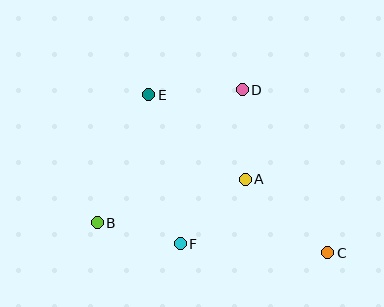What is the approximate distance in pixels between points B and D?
The distance between B and D is approximately 197 pixels.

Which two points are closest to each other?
Points B and F are closest to each other.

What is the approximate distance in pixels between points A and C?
The distance between A and C is approximately 111 pixels.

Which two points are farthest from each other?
Points C and E are farthest from each other.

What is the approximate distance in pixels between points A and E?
The distance between A and E is approximately 128 pixels.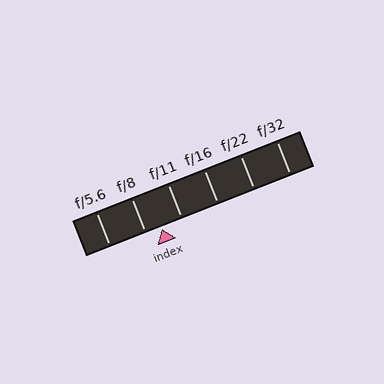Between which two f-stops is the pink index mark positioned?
The index mark is between f/8 and f/11.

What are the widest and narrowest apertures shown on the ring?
The widest aperture shown is f/5.6 and the narrowest is f/32.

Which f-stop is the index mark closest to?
The index mark is closest to f/8.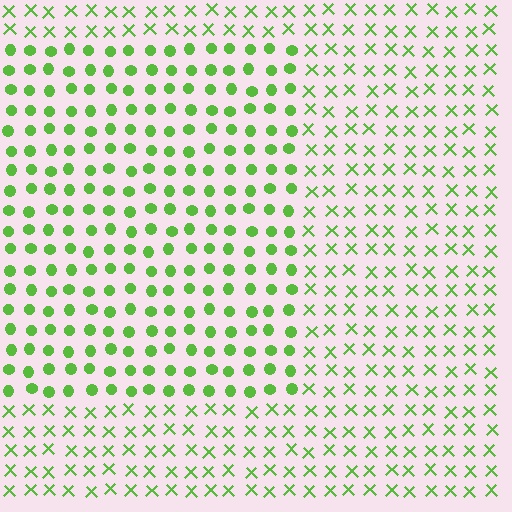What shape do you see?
I see a rectangle.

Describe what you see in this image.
The image is filled with small lime elements arranged in a uniform grid. A rectangle-shaped region contains circles, while the surrounding area contains X marks. The boundary is defined purely by the change in element shape.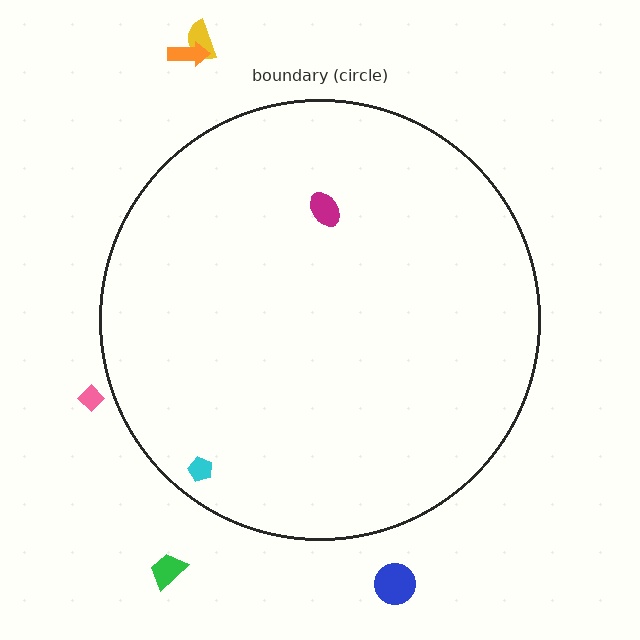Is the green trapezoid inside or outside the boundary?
Outside.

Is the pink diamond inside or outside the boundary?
Outside.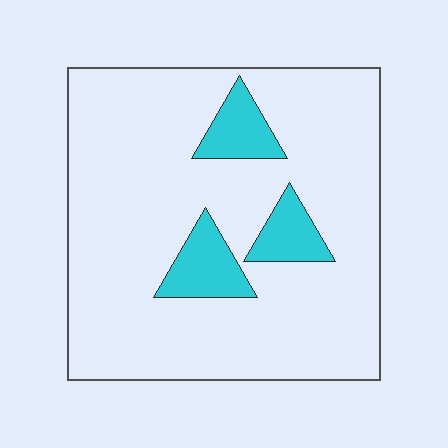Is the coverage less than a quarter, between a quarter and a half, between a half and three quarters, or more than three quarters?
Less than a quarter.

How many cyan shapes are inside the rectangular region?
3.